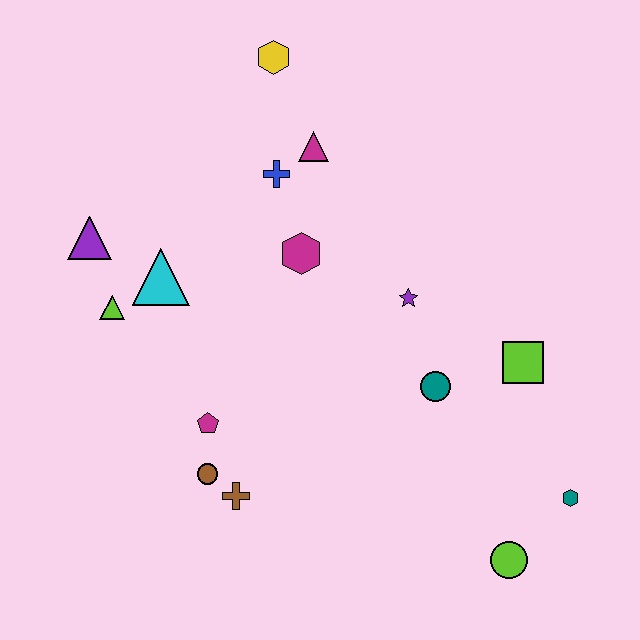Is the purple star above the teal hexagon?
Yes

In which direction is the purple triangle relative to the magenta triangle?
The purple triangle is to the left of the magenta triangle.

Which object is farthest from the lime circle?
The yellow hexagon is farthest from the lime circle.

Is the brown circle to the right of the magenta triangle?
No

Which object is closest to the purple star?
The teal circle is closest to the purple star.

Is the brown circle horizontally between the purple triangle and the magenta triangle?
Yes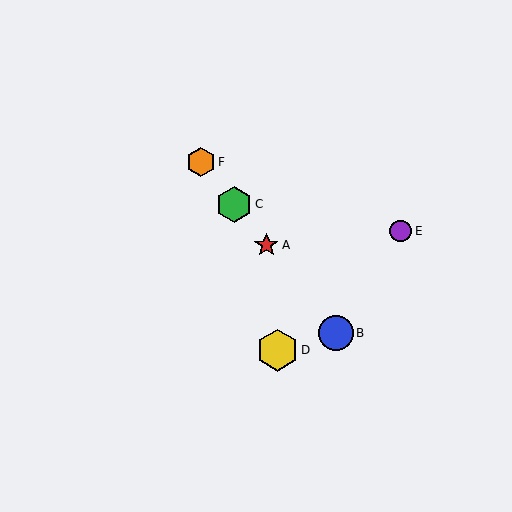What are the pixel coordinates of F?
Object F is at (201, 162).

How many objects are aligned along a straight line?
4 objects (A, B, C, F) are aligned along a straight line.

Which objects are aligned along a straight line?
Objects A, B, C, F are aligned along a straight line.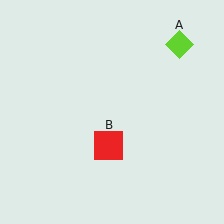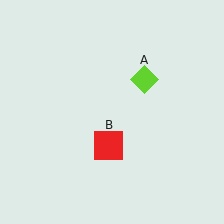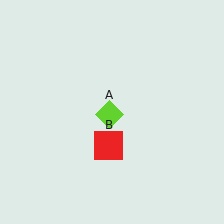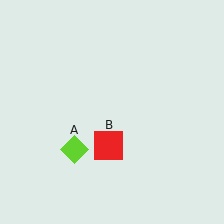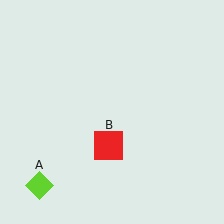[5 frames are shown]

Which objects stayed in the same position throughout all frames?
Red square (object B) remained stationary.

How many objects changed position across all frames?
1 object changed position: lime diamond (object A).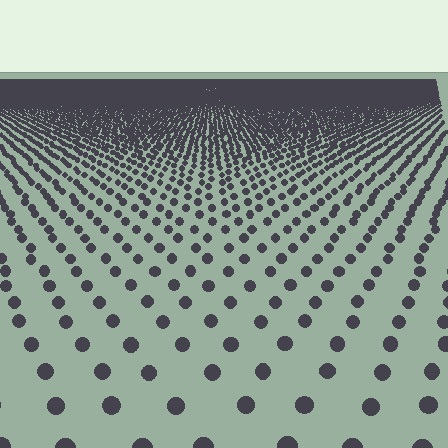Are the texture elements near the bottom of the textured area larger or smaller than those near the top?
Larger. Near the bottom, elements are closer to the viewer and appear at a bigger on-screen size.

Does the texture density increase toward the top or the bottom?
Density increases toward the top.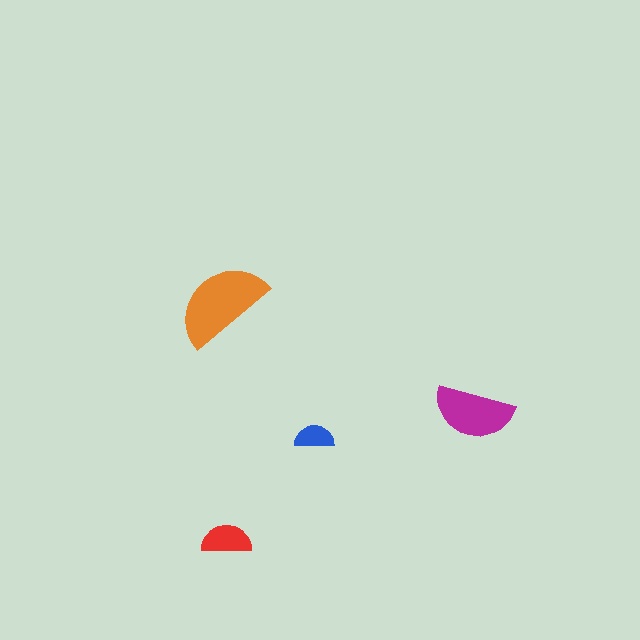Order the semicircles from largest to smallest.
the orange one, the magenta one, the red one, the blue one.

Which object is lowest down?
The red semicircle is bottommost.